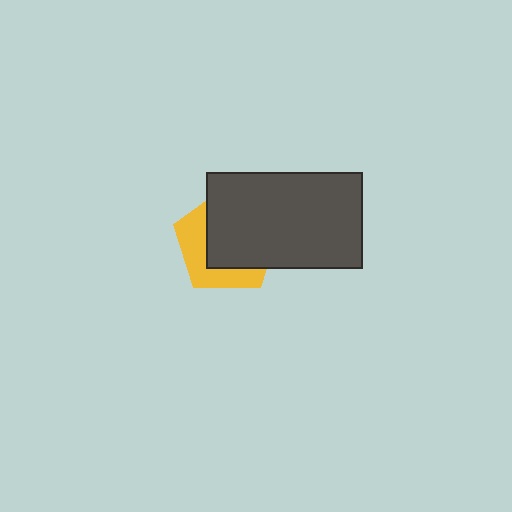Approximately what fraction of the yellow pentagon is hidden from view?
Roughly 63% of the yellow pentagon is hidden behind the dark gray rectangle.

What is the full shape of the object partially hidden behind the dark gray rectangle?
The partially hidden object is a yellow pentagon.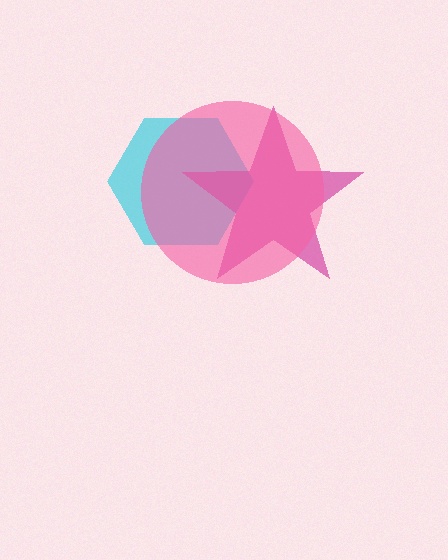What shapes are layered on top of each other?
The layered shapes are: a cyan hexagon, a magenta star, a pink circle.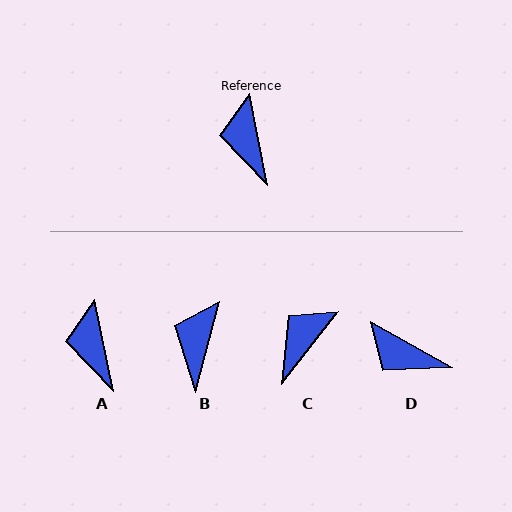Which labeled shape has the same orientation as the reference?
A.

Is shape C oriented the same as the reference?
No, it is off by about 49 degrees.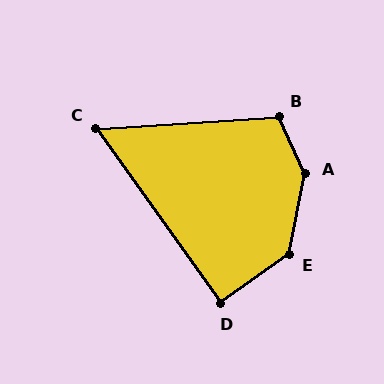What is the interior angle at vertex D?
Approximately 90 degrees (approximately right).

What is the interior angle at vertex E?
Approximately 138 degrees (obtuse).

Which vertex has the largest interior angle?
A, at approximately 143 degrees.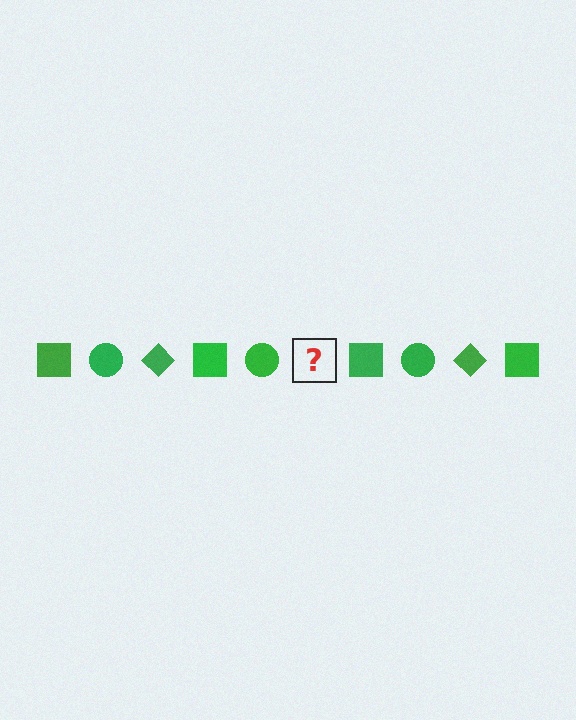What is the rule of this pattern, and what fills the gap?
The rule is that the pattern cycles through square, circle, diamond shapes in green. The gap should be filled with a green diamond.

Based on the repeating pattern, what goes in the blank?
The blank should be a green diamond.